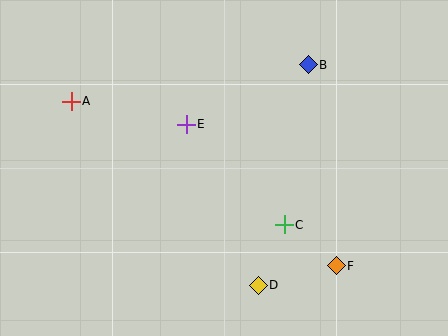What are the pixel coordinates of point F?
Point F is at (336, 266).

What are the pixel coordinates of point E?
Point E is at (186, 124).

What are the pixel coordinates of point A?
Point A is at (71, 101).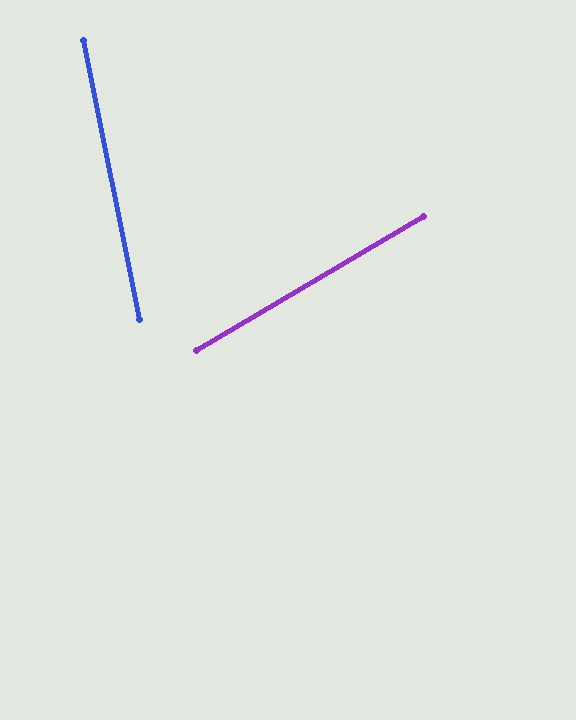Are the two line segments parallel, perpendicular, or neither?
Neither parallel nor perpendicular — they differ by about 71°.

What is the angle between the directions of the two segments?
Approximately 71 degrees.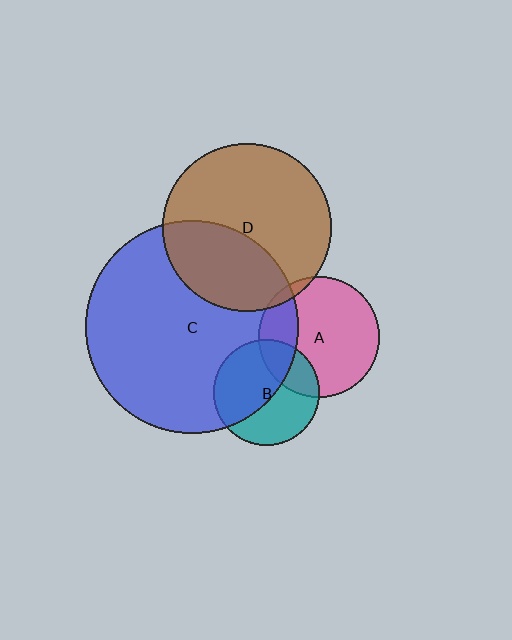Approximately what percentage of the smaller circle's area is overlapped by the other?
Approximately 35%.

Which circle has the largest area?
Circle C (blue).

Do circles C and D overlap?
Yes.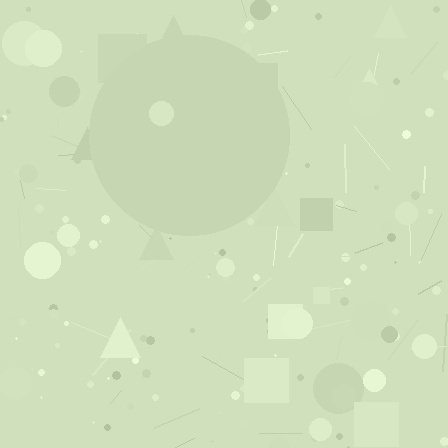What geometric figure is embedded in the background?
A circle is embedded in the background.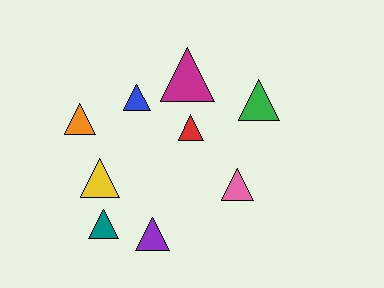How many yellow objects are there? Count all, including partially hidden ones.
There is 1 yellow object.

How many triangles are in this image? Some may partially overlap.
There are 9 triangles.